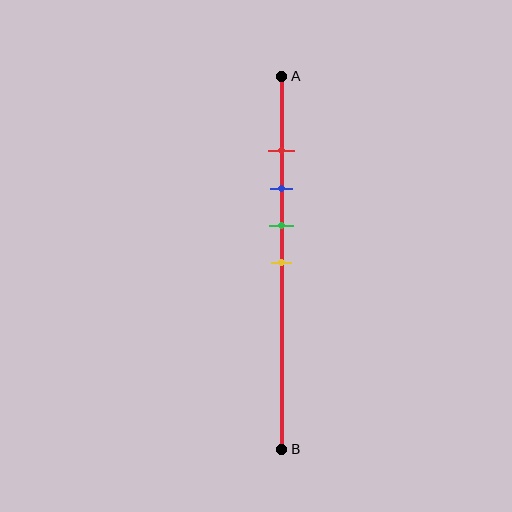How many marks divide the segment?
There are 4 marks dividing the segment.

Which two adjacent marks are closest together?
The red and blue marks are the closest adjacent pair.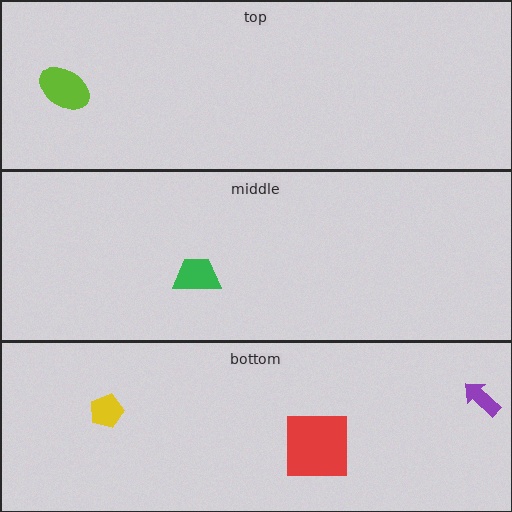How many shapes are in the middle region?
1.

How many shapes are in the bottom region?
3.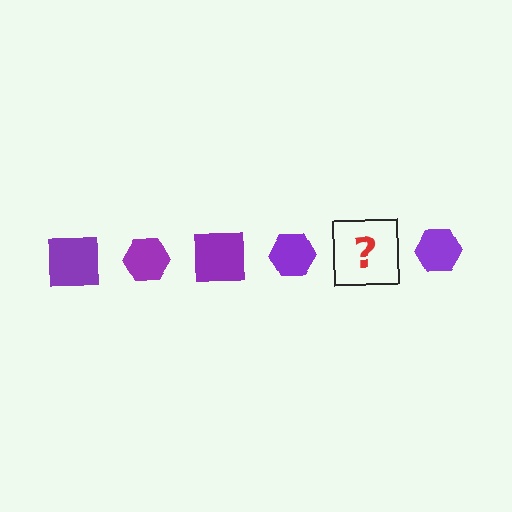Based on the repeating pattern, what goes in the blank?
The blank should be a purple square.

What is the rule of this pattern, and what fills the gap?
The rule is that the pattern cycles through square, hexagon shapes in purple. The gap should be filled with a purple square.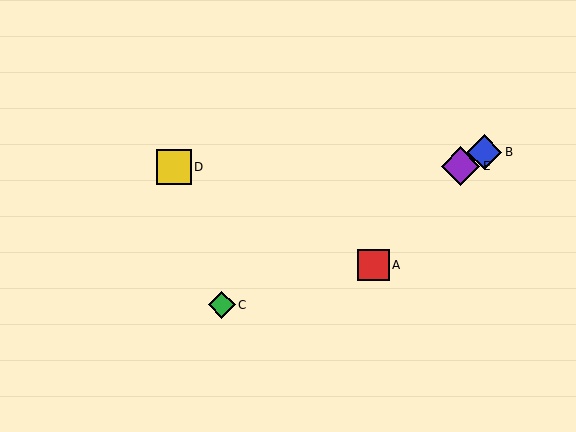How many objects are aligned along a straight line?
3 objects (B, C, E) are aligned along a straight line.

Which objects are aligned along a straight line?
Objects B, C, E are aligned along a straight line.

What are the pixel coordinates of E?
Object E is at (461, 166).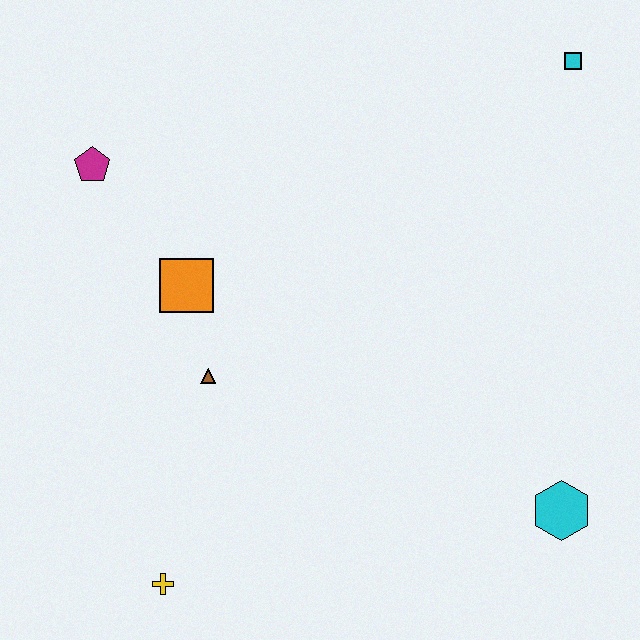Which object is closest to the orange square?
The brown triangle is closest to the orange square.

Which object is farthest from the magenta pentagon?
The cyan hexagon is farthest from the magenta pentagon.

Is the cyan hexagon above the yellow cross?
Yes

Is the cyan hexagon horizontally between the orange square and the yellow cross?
No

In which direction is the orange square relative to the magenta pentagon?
The orange square is below the magenta pentagon.